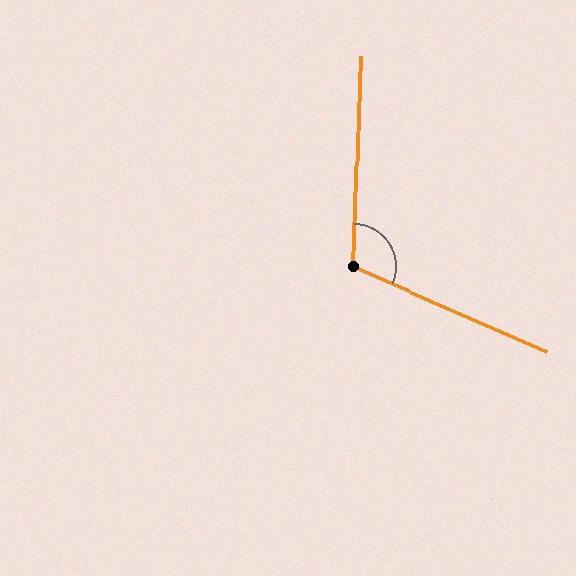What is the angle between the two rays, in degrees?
Approximately 112 degrees.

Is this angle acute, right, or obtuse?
It is obtuse.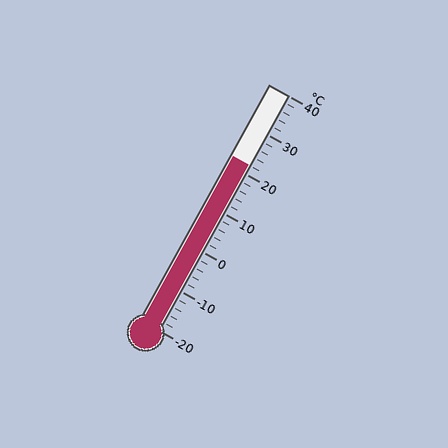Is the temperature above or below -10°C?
The temperature is above -10°C.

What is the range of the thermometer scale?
The thermometer scale ranges from -20°C to 40°C.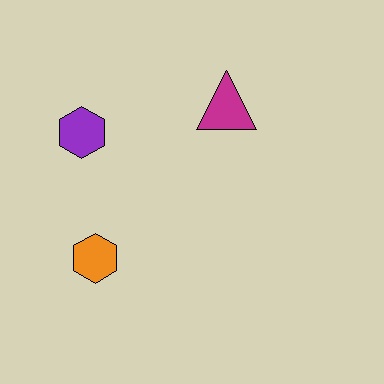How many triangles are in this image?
There is 1 triangle.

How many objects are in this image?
There are 3 objects.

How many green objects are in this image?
There are no green objects.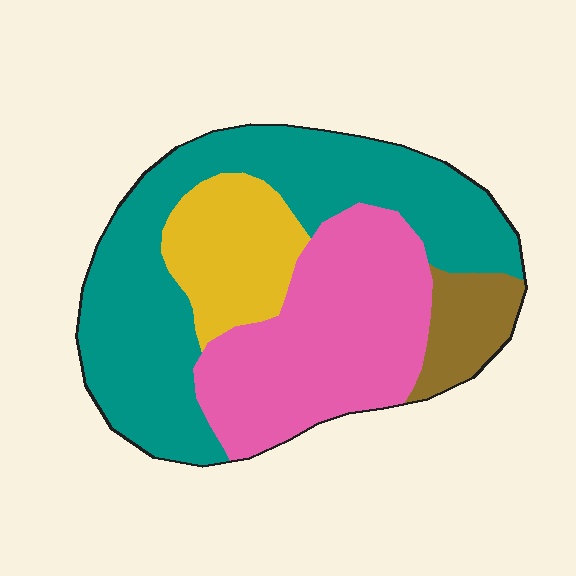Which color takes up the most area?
Teal, at roughly 45%.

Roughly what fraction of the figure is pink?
Pink covers 32% of the figure.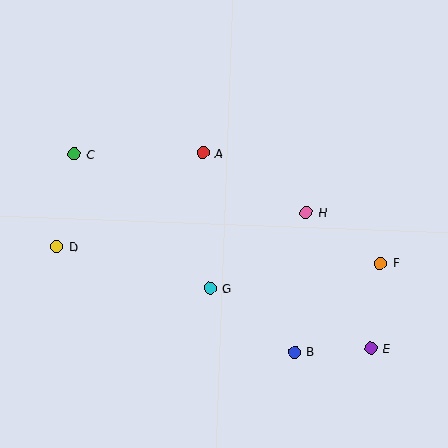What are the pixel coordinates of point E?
Point E is at (371, 348).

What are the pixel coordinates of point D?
Point D is at (57, 247).